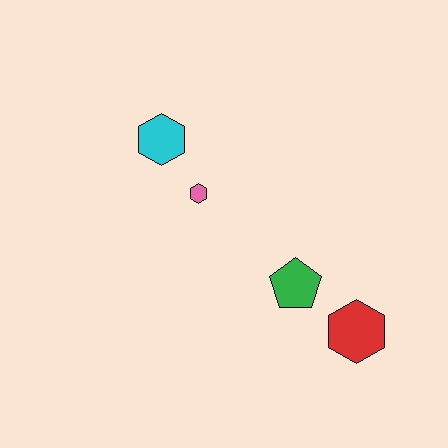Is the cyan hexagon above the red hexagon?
Yes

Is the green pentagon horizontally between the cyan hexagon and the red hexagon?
Yes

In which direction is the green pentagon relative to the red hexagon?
The green pentagon is to the left of the red hexagon.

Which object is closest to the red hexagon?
The green pentagon is closest to the red hexagon.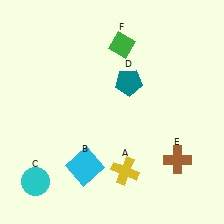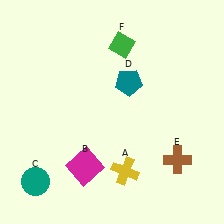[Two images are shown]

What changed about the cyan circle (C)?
In Image 1, C is cyan. In Image 2, it changed to teal.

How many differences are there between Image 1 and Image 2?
There are 2 differences between the two images.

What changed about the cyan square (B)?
In Image 1, B is cyan. In Image 2, it changed to magenta.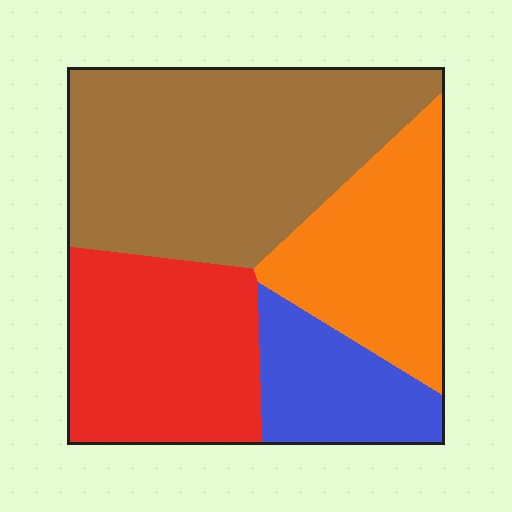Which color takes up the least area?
Blue, at roughly 15%.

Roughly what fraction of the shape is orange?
Orange covers around 20% of the shape.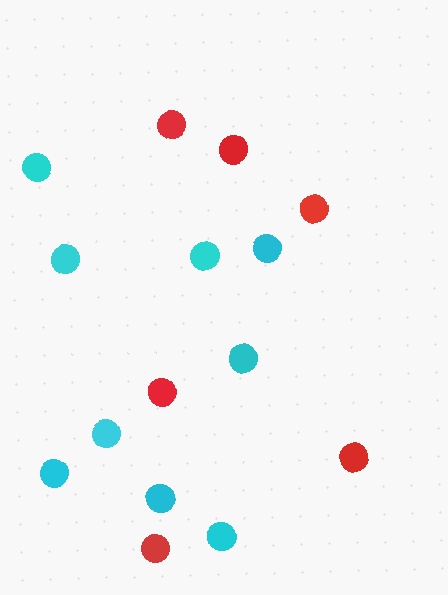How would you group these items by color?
There are 2 groups: one group of red circles (6) and one group of cyan circles (9).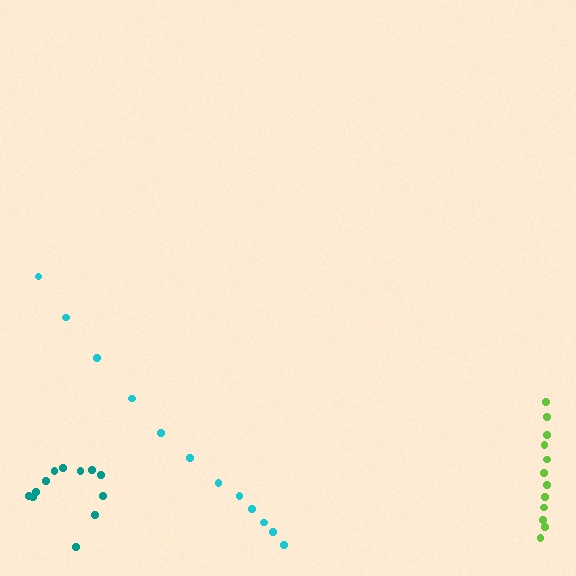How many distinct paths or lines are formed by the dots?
There are 3 distinct paths.